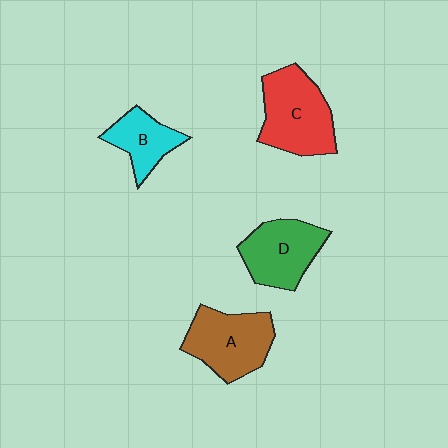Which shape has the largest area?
Shape C (red).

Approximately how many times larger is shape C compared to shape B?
Approximately 1.7 times.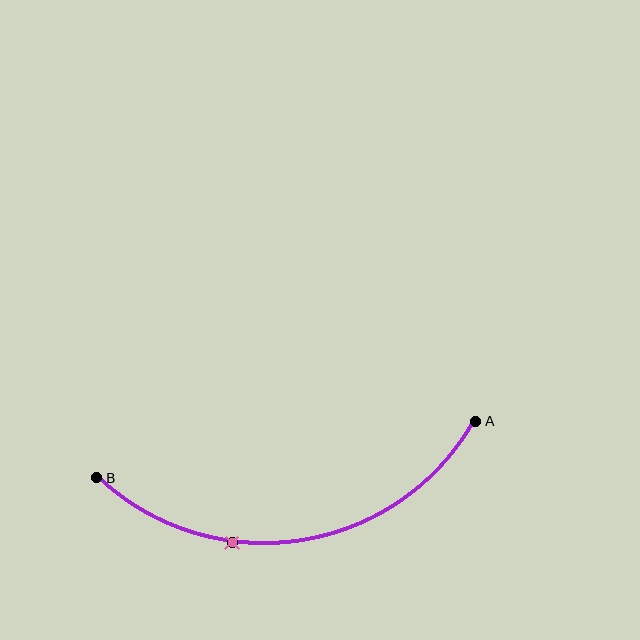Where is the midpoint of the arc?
The arc midpoint is the point on the curve farthest from the straight line joining A and B. It sits below that line.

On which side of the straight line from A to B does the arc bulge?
The arc bulges below the straight line connecting A and B.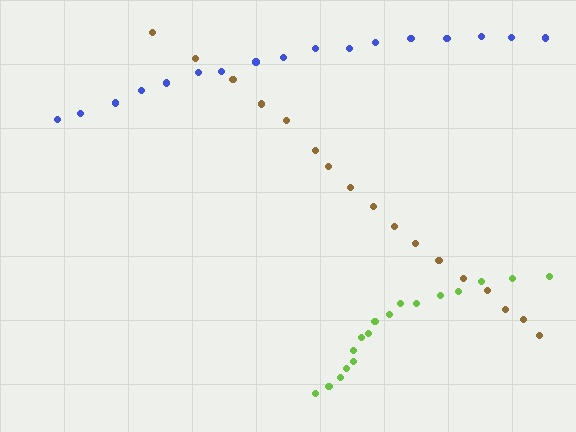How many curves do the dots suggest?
There are 3 distinct paths.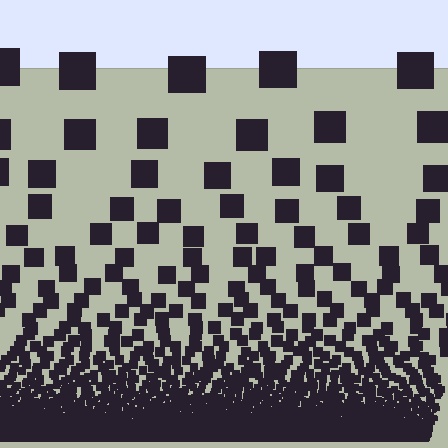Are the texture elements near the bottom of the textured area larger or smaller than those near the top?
Smaller. The gradient is inverted — elements near the bottom are smaller and denser.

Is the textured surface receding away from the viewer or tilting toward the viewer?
The surface appears to tilt toward the viewer. Texture elements get larger and sparser toward the top.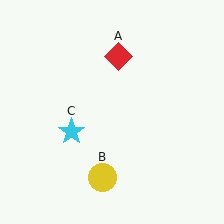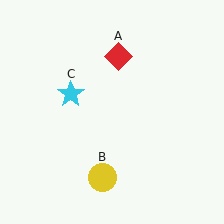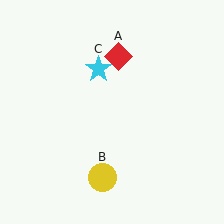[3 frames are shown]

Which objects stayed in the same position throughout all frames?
Red diamond (object A) and yellow circle (object B) remained stationary.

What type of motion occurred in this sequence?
The cyan star (object C) rotated clockwise around the center of the scene.